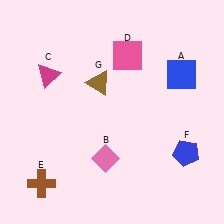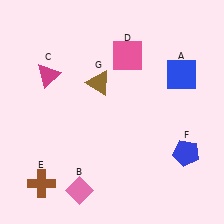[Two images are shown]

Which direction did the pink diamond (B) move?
The pink diamond (B) moved down.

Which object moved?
The pink diamond (B) moved down.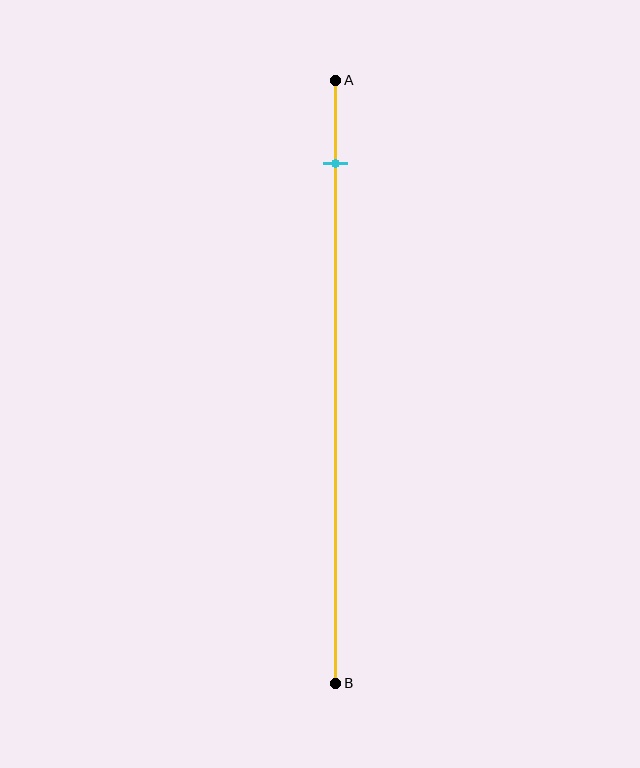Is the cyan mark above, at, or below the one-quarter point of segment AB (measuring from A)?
The cyan mark is above the one-quarter point of segment AB.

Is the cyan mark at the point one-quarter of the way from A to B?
No, the mark is at about 15% from A, not at the 25% one-quarter point.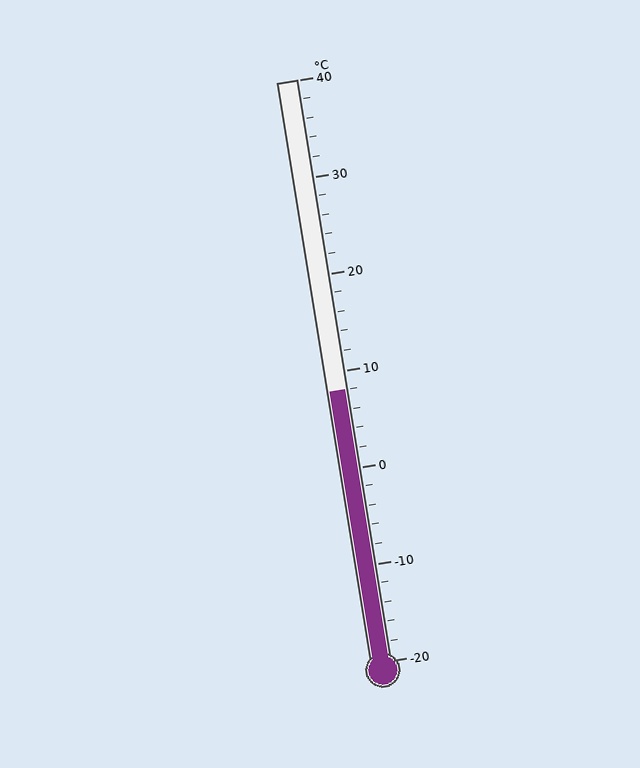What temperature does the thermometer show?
The thermometer shows approximately 8°C.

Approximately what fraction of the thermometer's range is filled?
The thermometer is filled to approximately 45% of its range.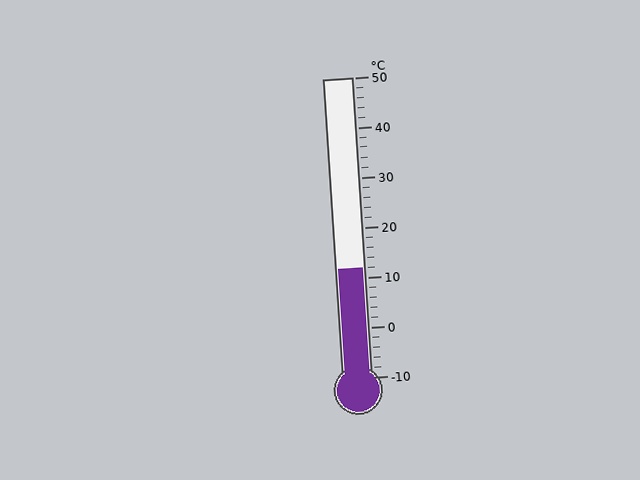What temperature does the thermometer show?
The thermometer shows approximately 12°C.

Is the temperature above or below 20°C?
The temperature is below 20°C.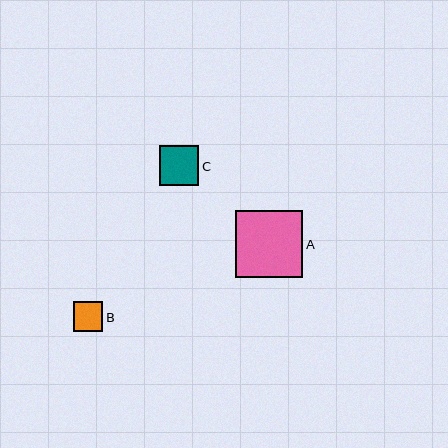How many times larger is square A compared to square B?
Square A is approximately 2.2 times the size of square B.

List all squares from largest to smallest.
From largest to smallest: A, C, B.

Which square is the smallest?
Square B is the smallest with a size of approximately 30 pixels.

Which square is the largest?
Square A is the largest with a size of approximately 67 pixels.